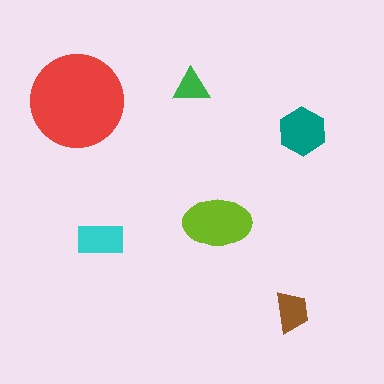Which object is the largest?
The red circle.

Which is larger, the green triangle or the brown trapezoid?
The brown trapezoid.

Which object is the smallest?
The green triangle.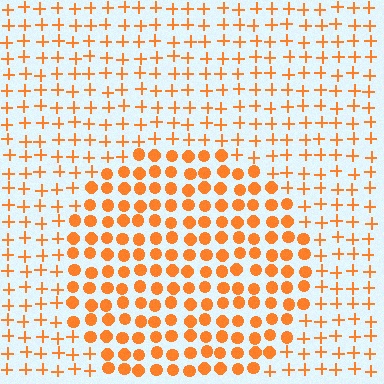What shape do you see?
I see a circle.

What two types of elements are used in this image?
The image uses circles inside the circle region and plus signs outside it.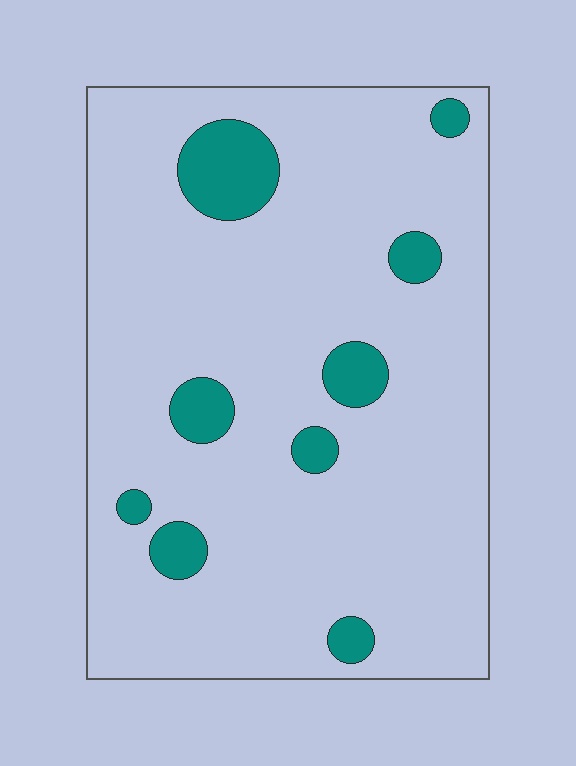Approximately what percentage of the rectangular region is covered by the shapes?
Approximately 10%.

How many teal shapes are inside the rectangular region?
9.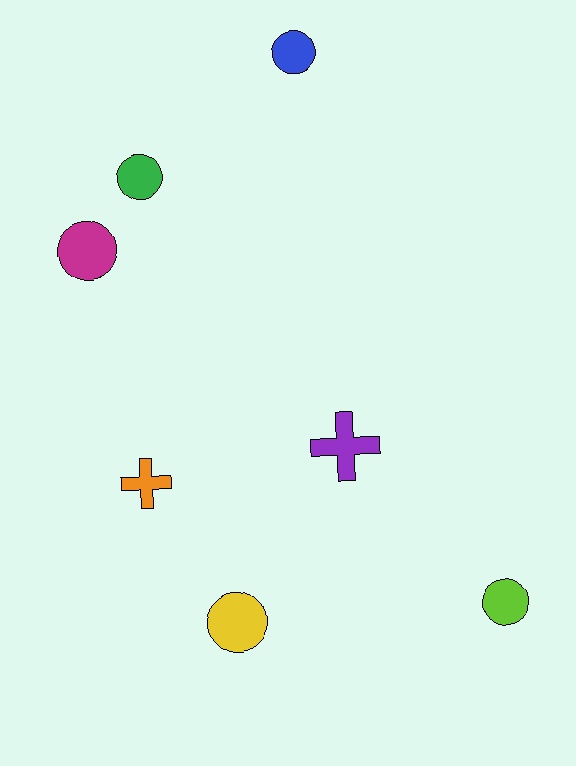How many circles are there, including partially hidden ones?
There are 5 circles.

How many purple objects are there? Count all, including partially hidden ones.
There is 1 purple object.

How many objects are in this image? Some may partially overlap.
There are 7 objects.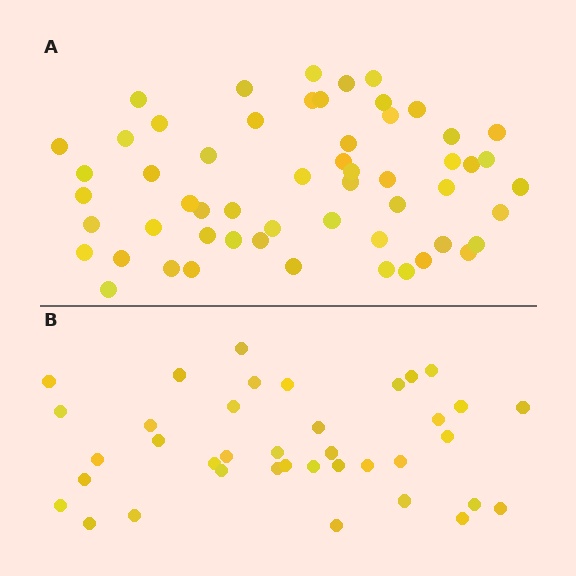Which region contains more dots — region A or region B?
Region A (the top region) has more dots.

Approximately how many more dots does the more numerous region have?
Region A has approximately 20 more dots than region B.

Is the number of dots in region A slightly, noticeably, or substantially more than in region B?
Region A has substantially more. The ratio is roughly 1.5 to 1.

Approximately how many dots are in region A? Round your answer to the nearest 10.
About 60 dots. (The exact count is 56, which rounds to 60.)